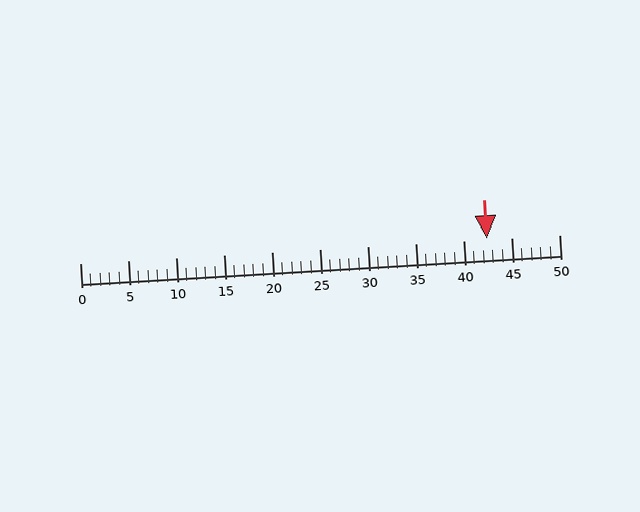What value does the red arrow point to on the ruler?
The red arrow points to approximately 42.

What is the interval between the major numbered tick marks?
The major tick marks are spaced 5 units apart.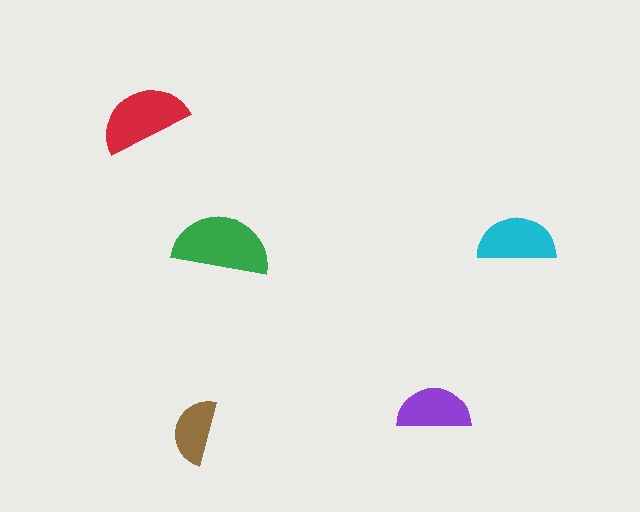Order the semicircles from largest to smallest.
the green one, the red one, the cyan one, the purple one, the brown one.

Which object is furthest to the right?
The cyan semicircle is rightmost.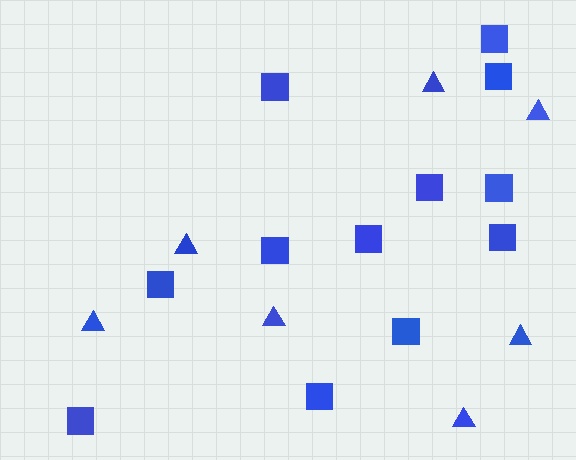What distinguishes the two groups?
There are 2 groups: one group of squares (12) and one group of triangles (7).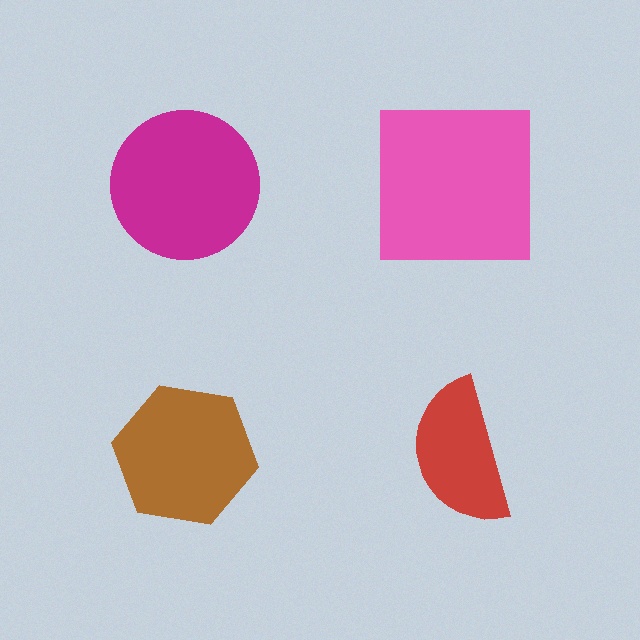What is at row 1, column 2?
A pink square.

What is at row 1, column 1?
A magenta circle.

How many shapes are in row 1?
2 shapes.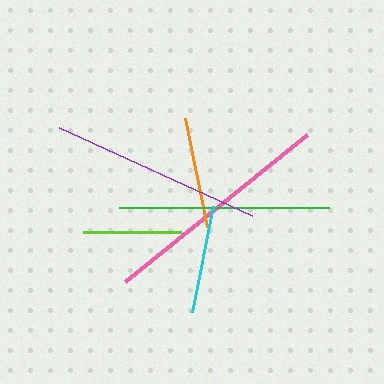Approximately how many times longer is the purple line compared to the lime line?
The purple line is approximately 2.2 times the length of the lime line.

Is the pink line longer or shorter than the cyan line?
The pink line is longer than the cyan line.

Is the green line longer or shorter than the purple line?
The purple line is longer than the green line.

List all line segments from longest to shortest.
From longest to shortest: pink, purple, green, orange, cyan, lime.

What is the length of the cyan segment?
The cyan segment is approximately 108 pixels long.